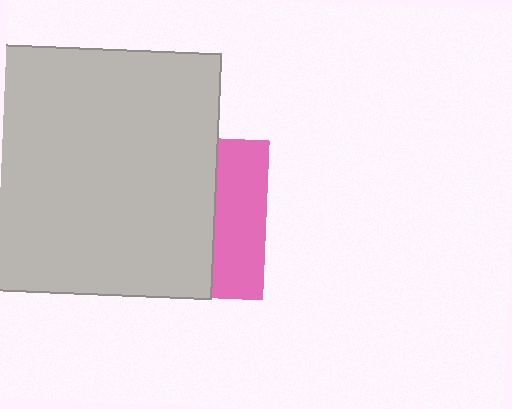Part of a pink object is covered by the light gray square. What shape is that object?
It is a square.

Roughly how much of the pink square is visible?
A small part of it is visible (roughly 32%).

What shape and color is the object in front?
The object in front is a light gray square.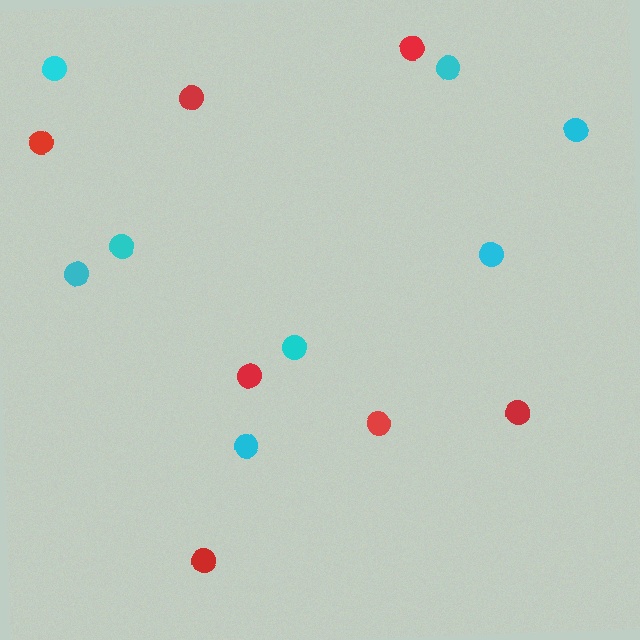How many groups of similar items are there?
There are 2 groups: one group of cyan circles (8) and one group of red circles (7).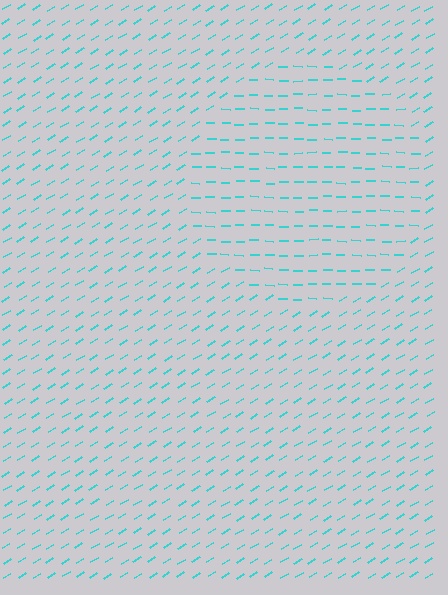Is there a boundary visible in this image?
Yes, there is a texture boundary formed by a change in line orientation.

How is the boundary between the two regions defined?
The boundary is defined purely by a change in line orientation (approximately 33 degrees difference). All lines are the same color and thickness.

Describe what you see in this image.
The image is filled with small cyan line segments. A circle region in the image has lines oriented differently from the surrounding lines, creating a visible texture boundary.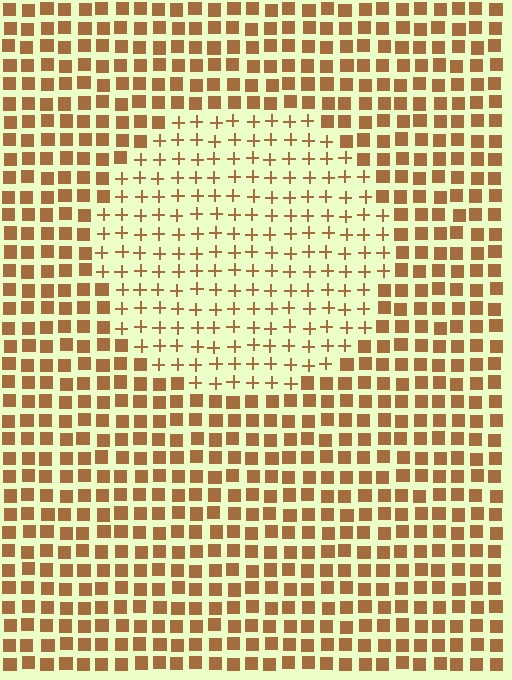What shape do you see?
I see a circle.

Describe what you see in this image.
The image is filled with small brown elements arranged in a uniform grid. A circle-shaped region contains plus signs, while the surrounding area contains squares. The boundary is defined purely by the change in element shape.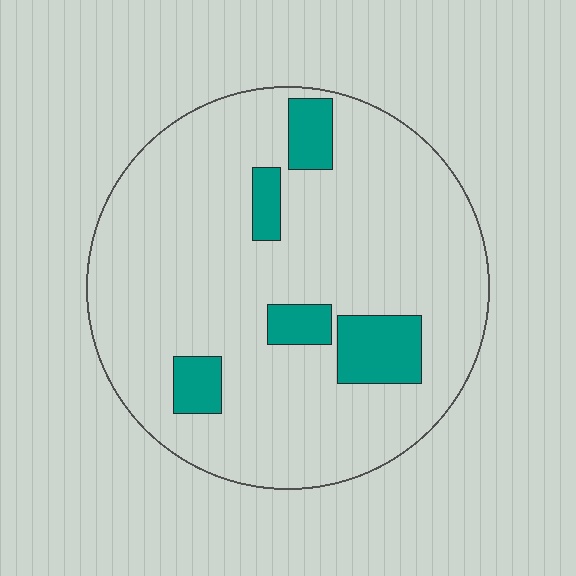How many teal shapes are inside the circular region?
5.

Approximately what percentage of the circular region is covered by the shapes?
Approximately 15%.